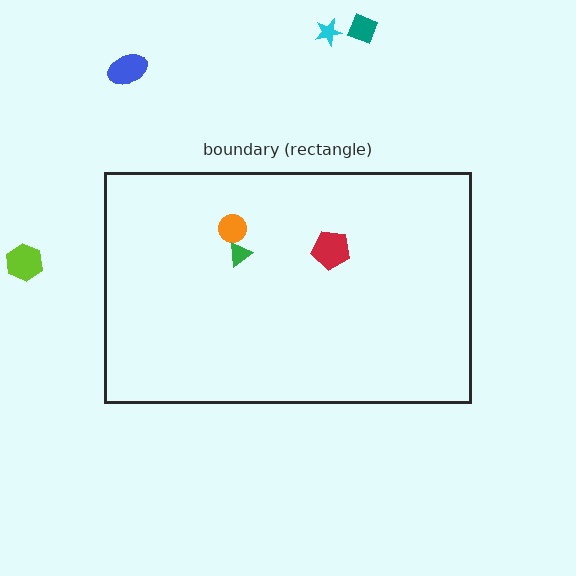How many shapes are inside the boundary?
3 inside, 4 outside.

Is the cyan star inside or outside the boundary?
Outside.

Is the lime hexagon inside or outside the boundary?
Outside.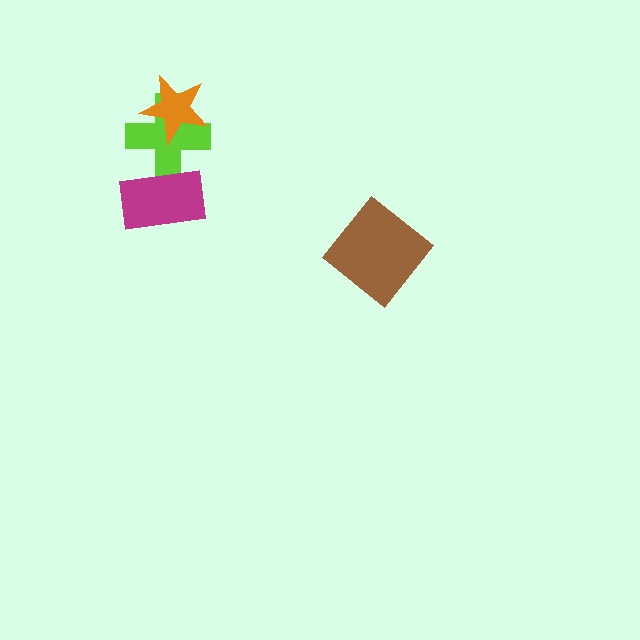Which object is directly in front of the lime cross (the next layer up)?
The magenta rectangle is directly in front of the lime cross.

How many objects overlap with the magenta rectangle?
1 object overlaps with the magenta rectangle.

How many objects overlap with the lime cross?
2 objects overlap with the lime cross.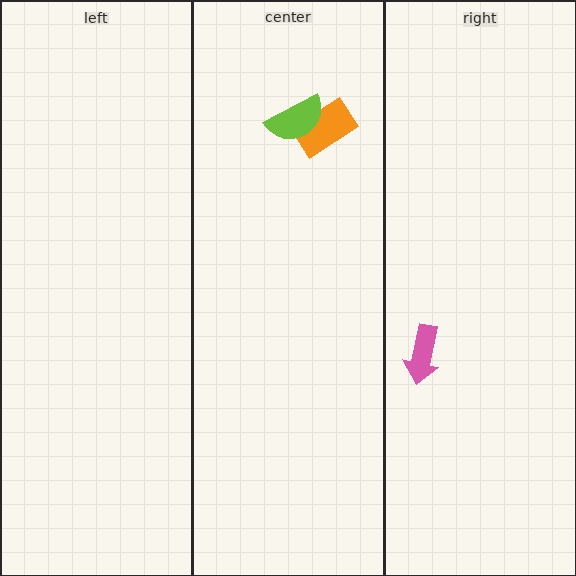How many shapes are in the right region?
1.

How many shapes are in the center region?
2.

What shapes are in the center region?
The orange rectangle, the lime semicircle.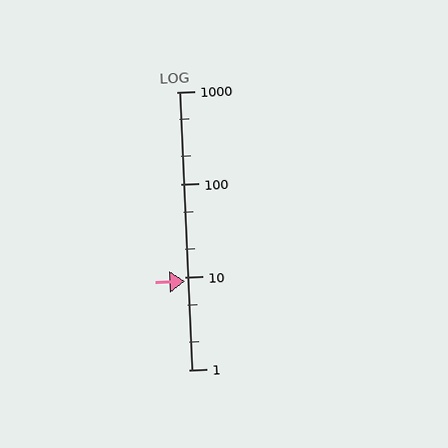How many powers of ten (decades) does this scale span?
The scale spans 3 decades, from 1 to 1000.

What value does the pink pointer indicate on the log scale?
The pointer indicates approximately 9.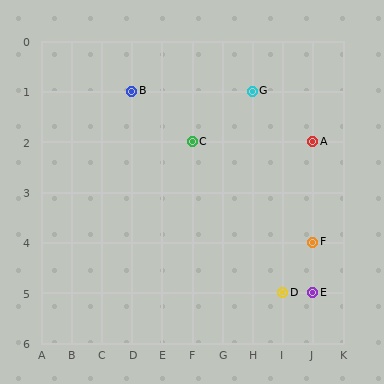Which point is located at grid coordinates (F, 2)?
Point C is at (F, 2).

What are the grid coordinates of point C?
Point C is at grid coordinates (F, 2).